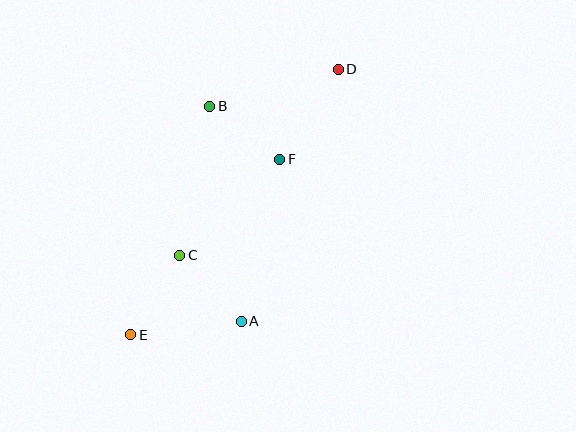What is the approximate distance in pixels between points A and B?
The distance between A and B is approximately 218 pixels.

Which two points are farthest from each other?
Points D and E are farthest from each other.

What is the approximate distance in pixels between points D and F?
The distance between D and F is approximately 107 pixels.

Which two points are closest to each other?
Points B and F are closest to each other.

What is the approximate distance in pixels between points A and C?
The distance between A and C is approximately 90 pixels.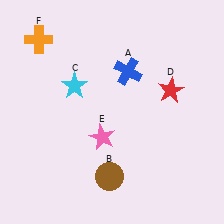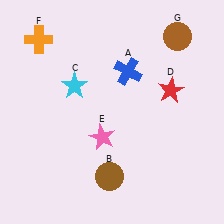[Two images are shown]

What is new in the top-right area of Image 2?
A brown circle (G) was added in the top-right area of Image 2.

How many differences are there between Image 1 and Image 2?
There is 1 difference between the two images.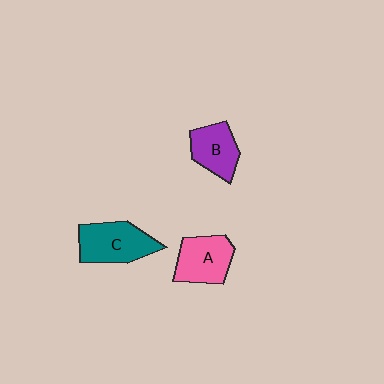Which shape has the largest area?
Shape C (teal).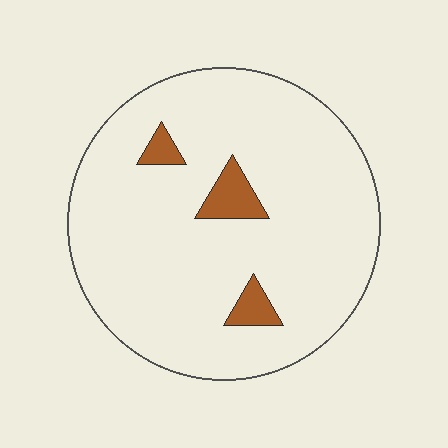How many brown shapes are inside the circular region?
3.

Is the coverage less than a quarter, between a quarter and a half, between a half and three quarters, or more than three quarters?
Less than a quarter.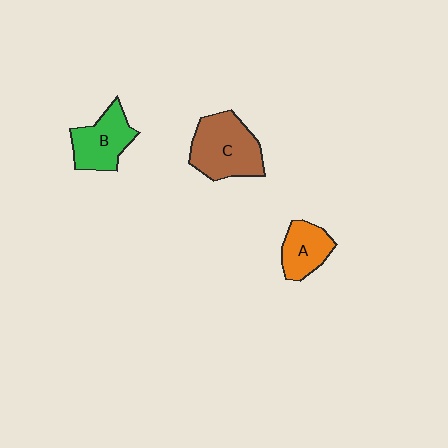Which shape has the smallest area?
Shape A (orange).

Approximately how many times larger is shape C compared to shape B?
Approximately 1.3 times.